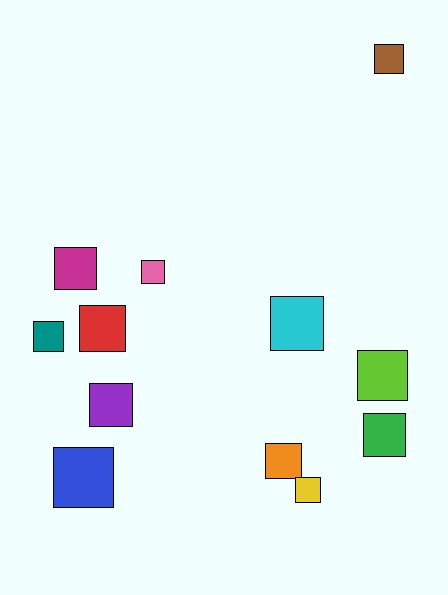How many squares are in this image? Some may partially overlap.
There are 12 squares.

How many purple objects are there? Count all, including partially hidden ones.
There is 1 purple object.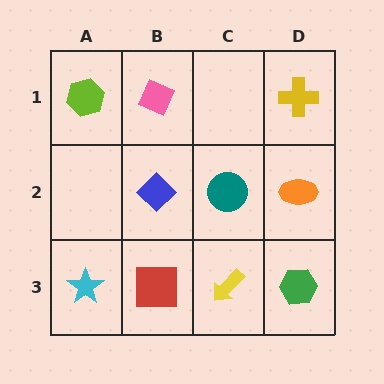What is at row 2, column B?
A blue diamond.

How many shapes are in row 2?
3 shapes.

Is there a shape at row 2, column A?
No, that cell is empty.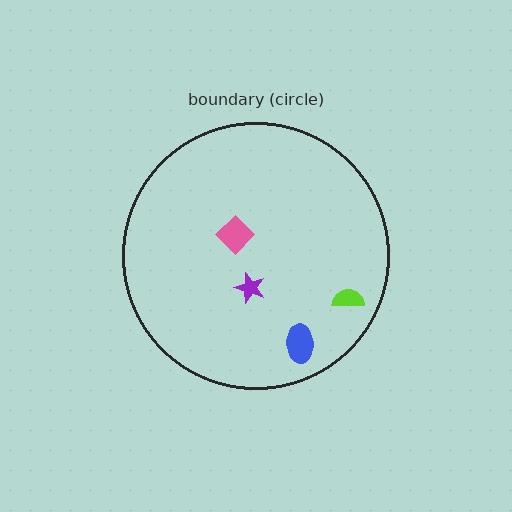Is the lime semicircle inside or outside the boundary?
Inside.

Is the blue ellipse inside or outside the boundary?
Inside.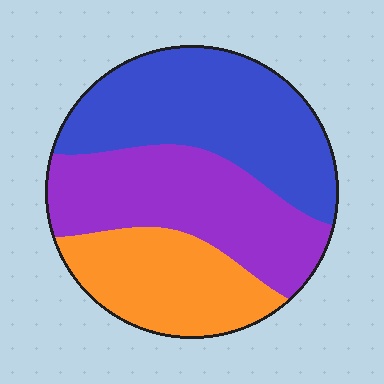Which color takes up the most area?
Blue, at roughly 40%.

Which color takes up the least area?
Orange, at roughly 25%.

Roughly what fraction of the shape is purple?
Purple takes up about one third (1/3) of the shape.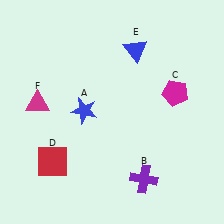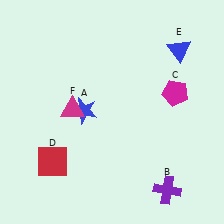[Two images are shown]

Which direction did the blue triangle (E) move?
The blue triangle (E) moved right.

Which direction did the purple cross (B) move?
The purple cross (B) moved right.